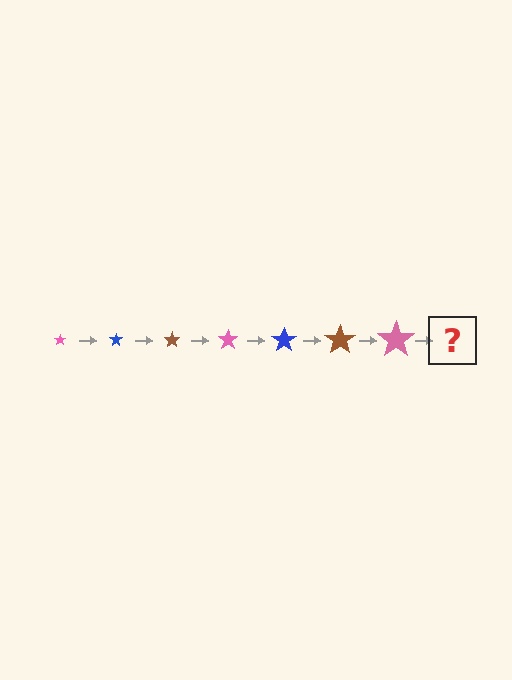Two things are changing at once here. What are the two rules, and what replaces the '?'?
The two rules are that the star grows larger each step and the color cycles through pink, blue, and brown. The '?' should be a blue star, larger than the previous one.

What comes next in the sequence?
The next element should be a blue star, larger than the previous one.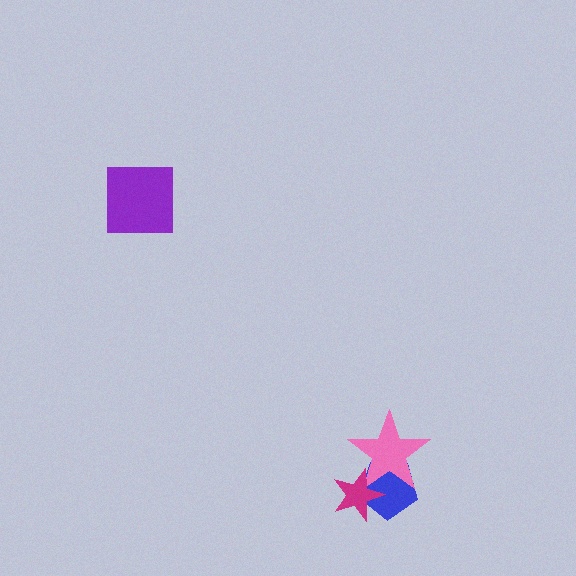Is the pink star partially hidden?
Yes, it is partially covered by another shape.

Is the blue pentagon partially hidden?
Yes, it is partially covered by another shape.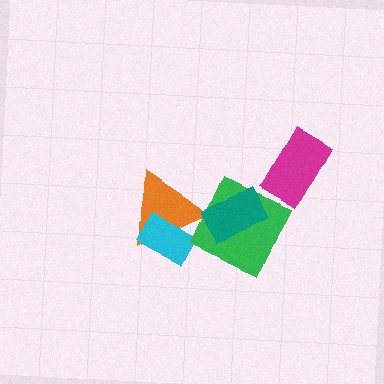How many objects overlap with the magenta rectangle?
0 objects overlap with the magenta rectangle.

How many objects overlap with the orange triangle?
1 object overlaps with the orange triangle.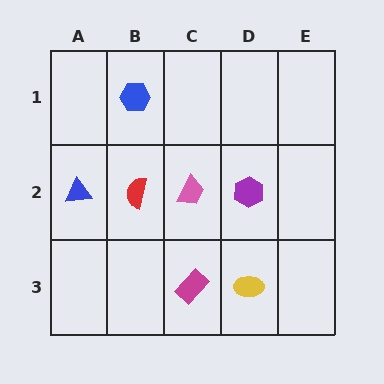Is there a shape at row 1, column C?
No, that cell is empty.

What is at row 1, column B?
A blue hexagon.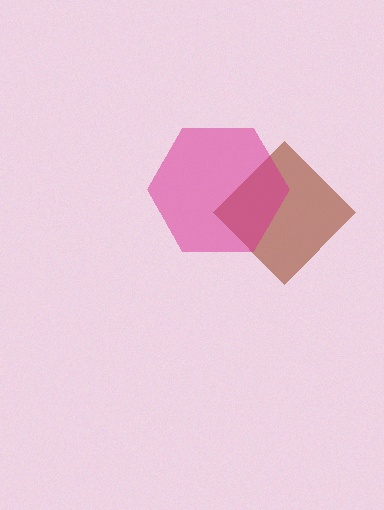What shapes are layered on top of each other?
The layered shapes are: a brown diamond, a magenta hexagon.